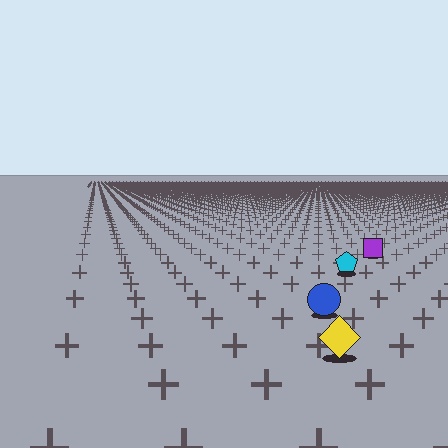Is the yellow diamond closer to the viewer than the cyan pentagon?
Yes. The yellow diamond is closer — you can tell from the texture gradient: the ground texture is coarser near it.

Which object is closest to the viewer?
The yellow diamond is closest. The texture marks near it are larger and more spread out.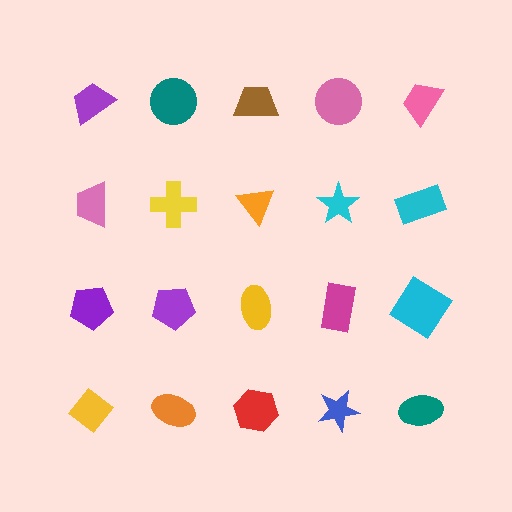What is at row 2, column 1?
A pink trapezoid.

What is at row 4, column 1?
A yellow diamond.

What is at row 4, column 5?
A teal ellipse.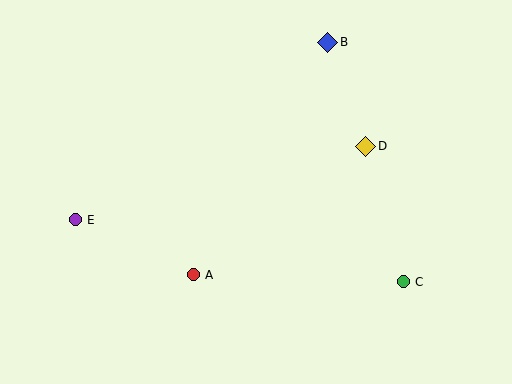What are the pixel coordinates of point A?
Point A is at (193, 275).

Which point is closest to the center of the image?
Point A at (193, 275) is closest to the center.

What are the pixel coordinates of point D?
Point D is at (366, 146).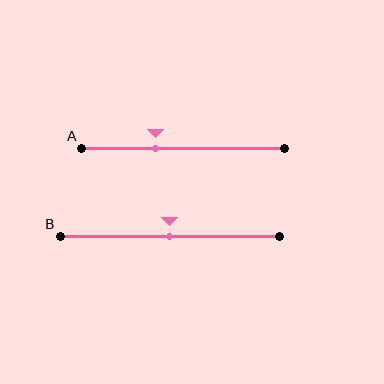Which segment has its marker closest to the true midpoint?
Segment B has its marker closest to the true midpoint.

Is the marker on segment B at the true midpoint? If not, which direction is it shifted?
Yes, the marker on segment B is at the true midpoint.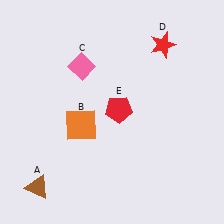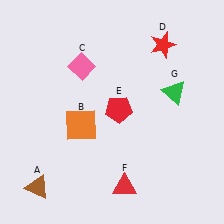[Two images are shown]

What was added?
A red triangle (F), a green triangle (G) were added in Image 2.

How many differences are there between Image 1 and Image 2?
There are 2 differences between the two images.